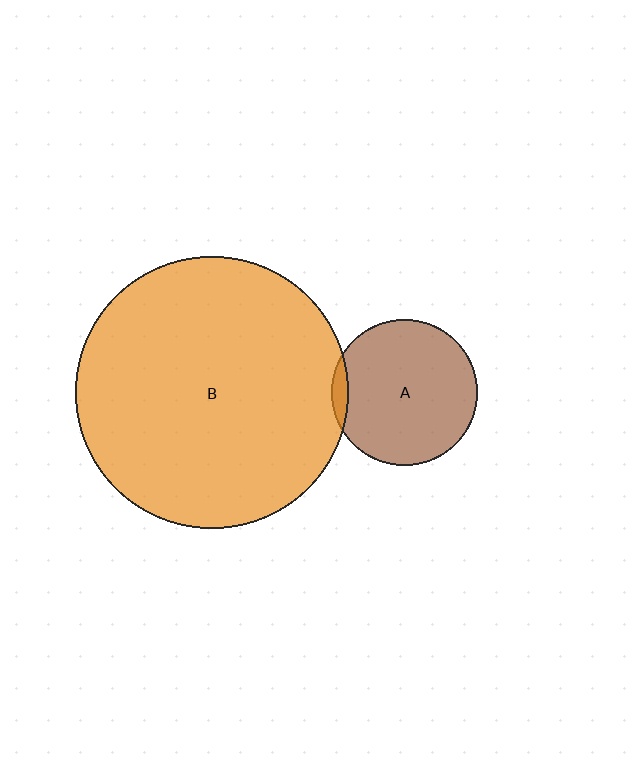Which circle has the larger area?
Circle B (orange).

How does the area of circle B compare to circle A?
Approximately 3.5 times.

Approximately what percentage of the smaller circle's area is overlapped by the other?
Approximately 5%.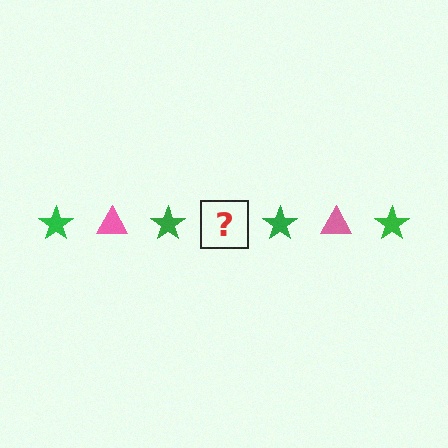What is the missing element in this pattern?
The missing element is a pink triangle.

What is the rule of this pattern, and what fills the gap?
The rule is that the pattern alternates between green star and pink triangle. The gap should be filled with a pink triangle.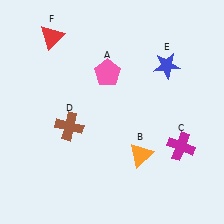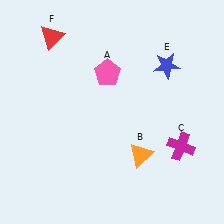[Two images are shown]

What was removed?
The brown cross (D) was removed in Image 2.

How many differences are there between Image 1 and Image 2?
There is 1 difference between the two images.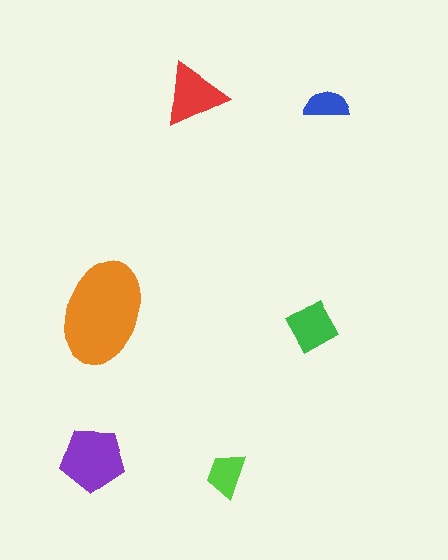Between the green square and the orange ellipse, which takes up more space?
The orange ellipse.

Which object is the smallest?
The blue semicircle.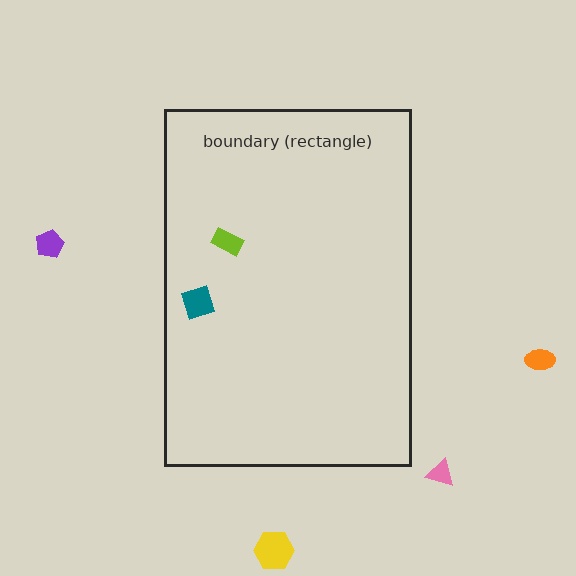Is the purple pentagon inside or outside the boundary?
Outside.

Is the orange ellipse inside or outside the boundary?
Outside.